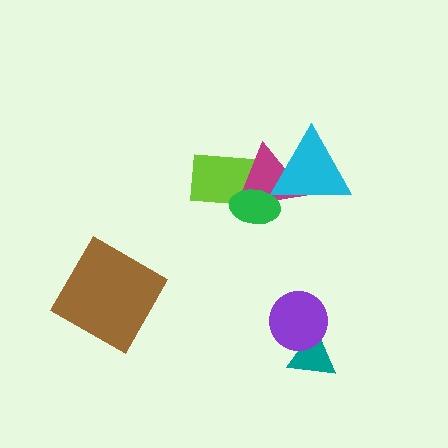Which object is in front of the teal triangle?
The purple circle is in front of the teal triangle.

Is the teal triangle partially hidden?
Yes, it is partially covered by another shape.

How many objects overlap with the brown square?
0 objects overlap with the brown square.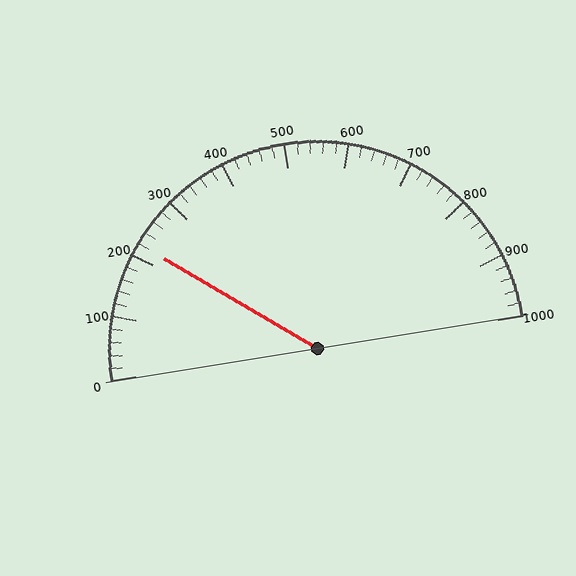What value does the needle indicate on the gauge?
The needle indicates approximately 220.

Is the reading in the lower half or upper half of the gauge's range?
The reading is in the lower half of the range (0 to 1000).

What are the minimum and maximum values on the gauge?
The gauge ranges from 0 to 1000.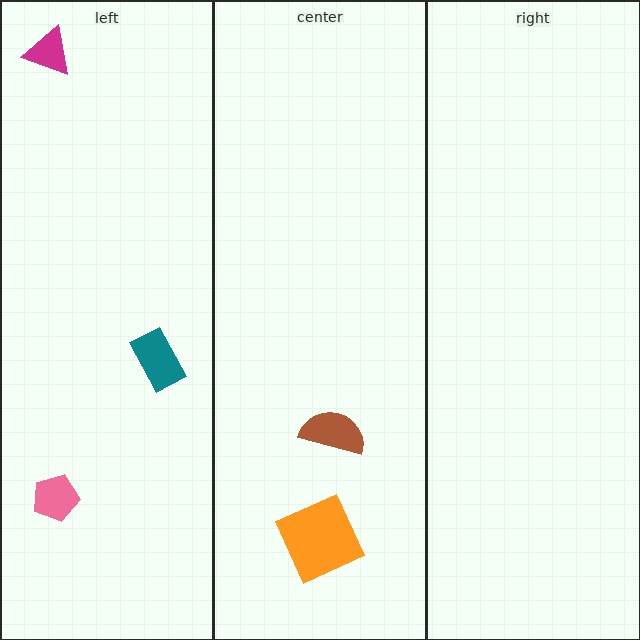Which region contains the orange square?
The center region.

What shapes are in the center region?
The orange square, the brown semicircle.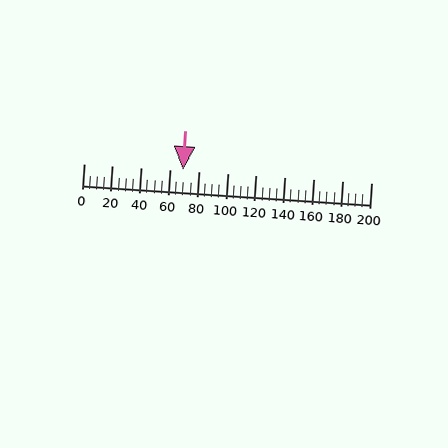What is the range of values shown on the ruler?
The ruler shows values from 0 to 200.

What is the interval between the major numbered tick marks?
The major tick marks are spaced 20 units apart.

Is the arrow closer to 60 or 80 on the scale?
The arrow is closer to 60.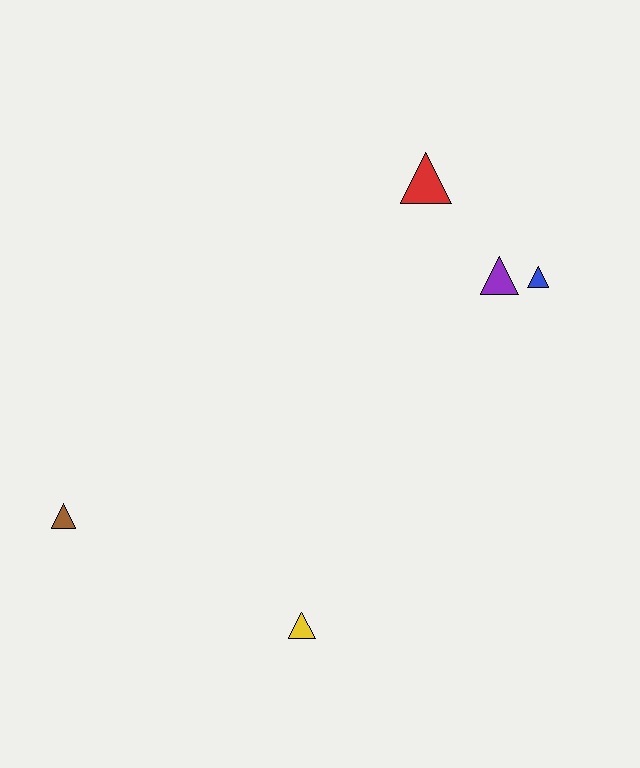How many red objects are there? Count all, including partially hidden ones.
There is 1 red object.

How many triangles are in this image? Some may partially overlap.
There are 5 triangles.